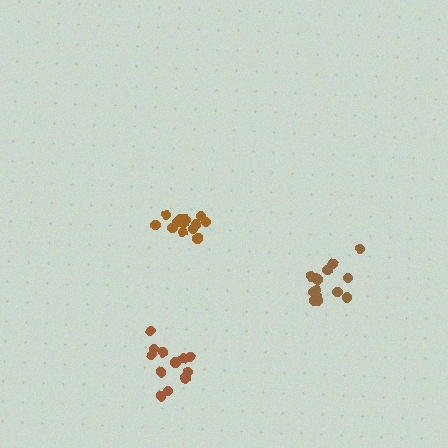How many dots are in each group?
Group 1: 13 dots, Group 2: 15 dots, Group 3: 12 dots (40 total).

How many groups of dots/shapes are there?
There are 3 groups.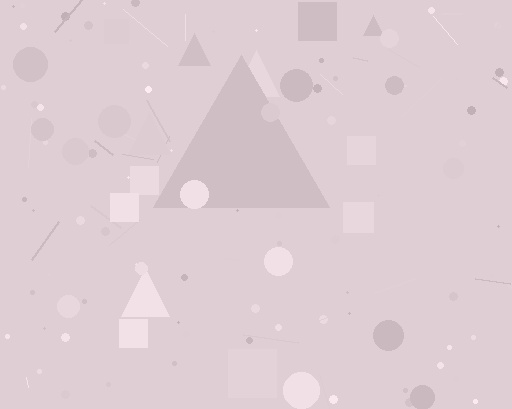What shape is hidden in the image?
A triangle is hidden in the image.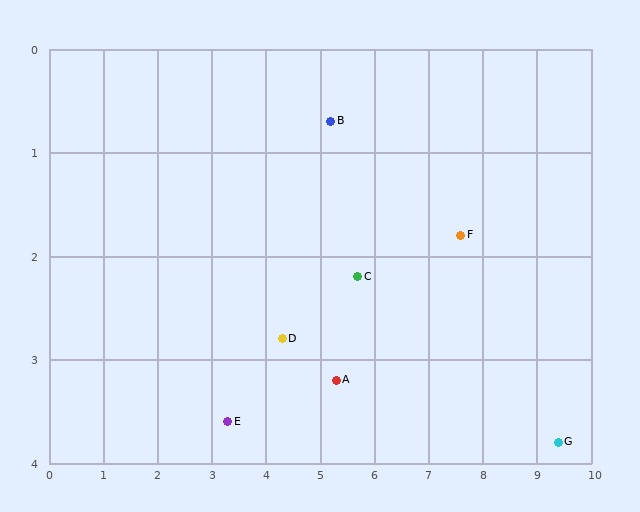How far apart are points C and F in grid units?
Points C and F are about 1.9 grid units apart.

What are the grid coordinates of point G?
Point G is at approximately (9.4, 3.8).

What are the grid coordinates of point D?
Point D is at approximately (4.3, 2.8).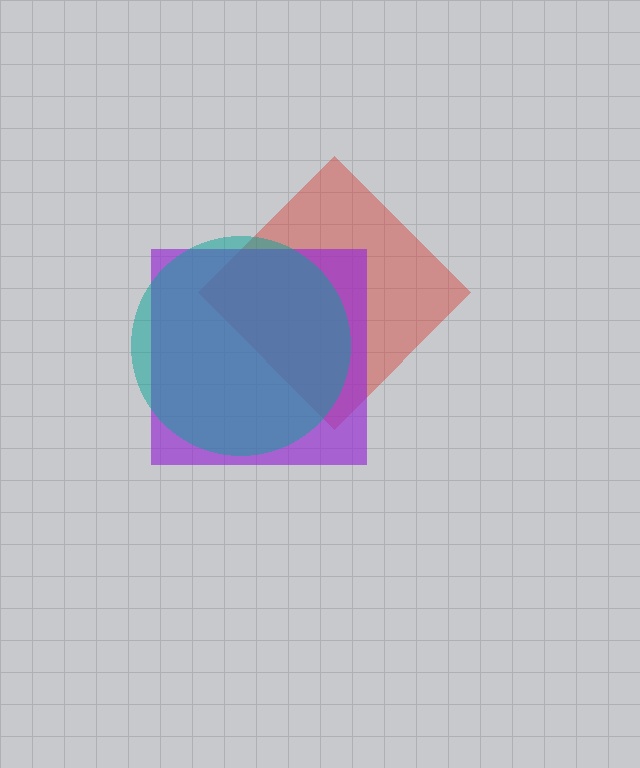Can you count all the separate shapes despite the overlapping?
Yes, there are 3 separate shapes.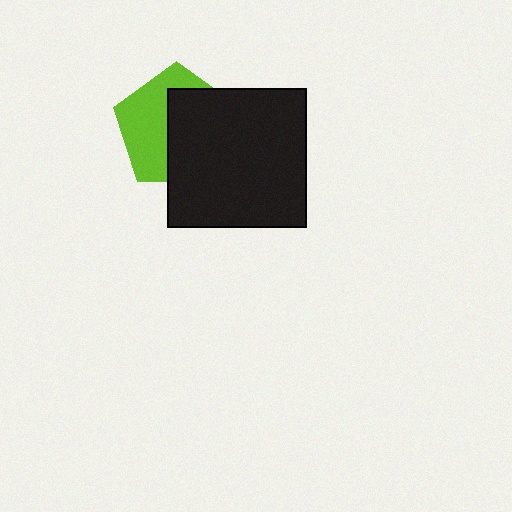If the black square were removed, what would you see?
You would see the complete lime pentagon.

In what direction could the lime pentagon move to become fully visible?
The lime pentagon could move left. That would shift it out from behind the black square entirely.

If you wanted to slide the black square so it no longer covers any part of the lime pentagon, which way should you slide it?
Slide it right — that is the most direct way to separate the two shapes.